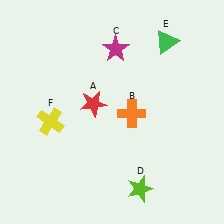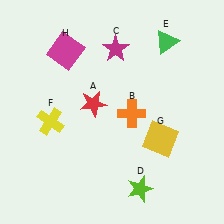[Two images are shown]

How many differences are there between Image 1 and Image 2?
There are 2 differences between the two images.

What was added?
A yellow square (G), a magenta square (H) were added in Image 2.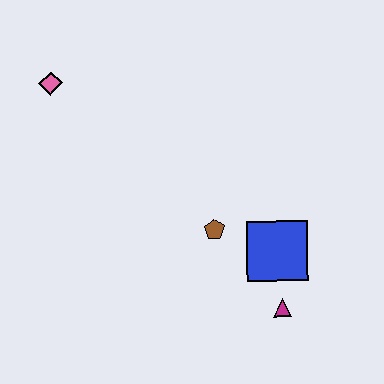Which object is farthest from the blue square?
The pink diamond is farthest from the blue square.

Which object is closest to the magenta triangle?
The blue square is closest to the magenta triangle.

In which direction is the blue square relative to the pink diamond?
The blue square is to the right of the pink diamond.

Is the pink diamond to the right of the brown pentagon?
No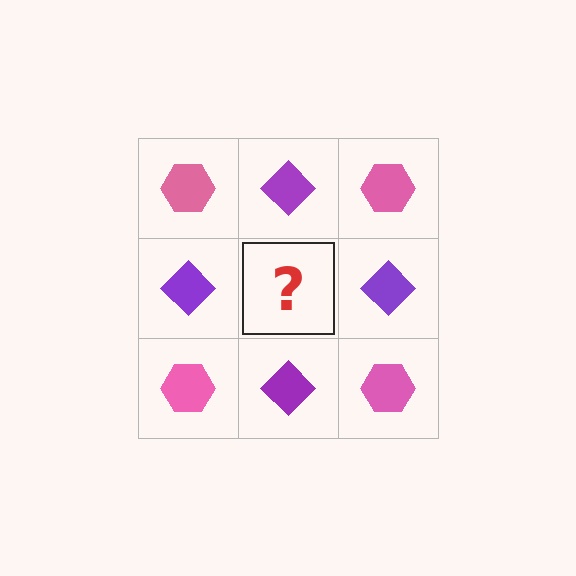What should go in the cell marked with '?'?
The missing cell should contain a pink hexagon.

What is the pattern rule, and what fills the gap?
The rule is that it alternates pink hexagon and purple diamond in a checkerboard pattern. The gap should be filled with a pink hexagon.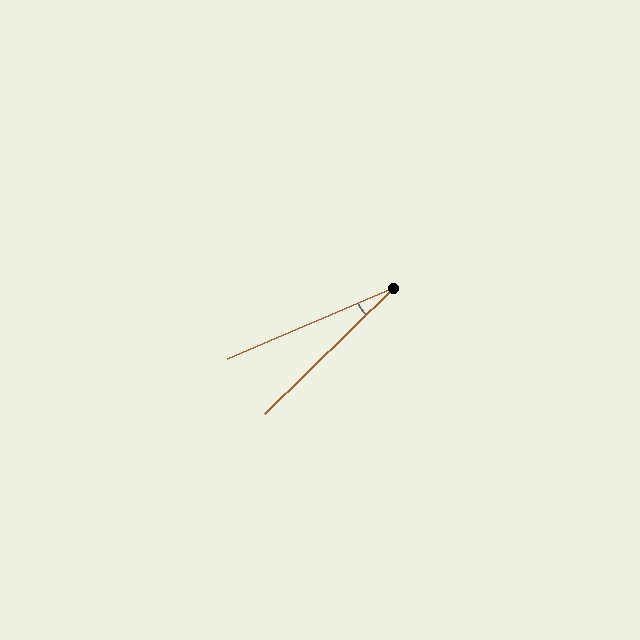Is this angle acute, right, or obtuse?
It is acute.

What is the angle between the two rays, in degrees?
Approximately 21 degrees.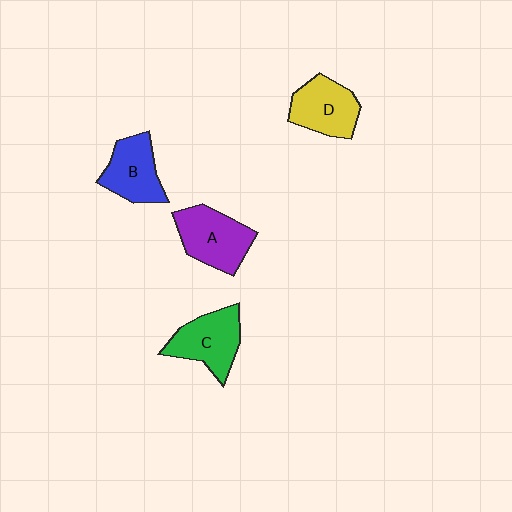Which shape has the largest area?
Shape A (purple).